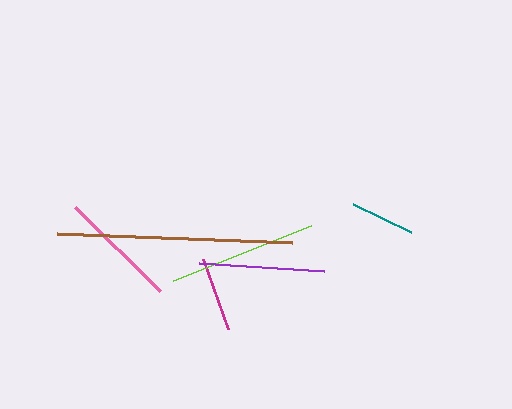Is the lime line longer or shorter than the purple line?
The lime line is longer than the purple line.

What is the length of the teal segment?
The teal segment is approximately 64 pixels long.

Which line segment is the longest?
The brown line is the longest at approximately 235 pixels.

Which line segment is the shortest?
The teal line is the shortest at approximately 64 pixels.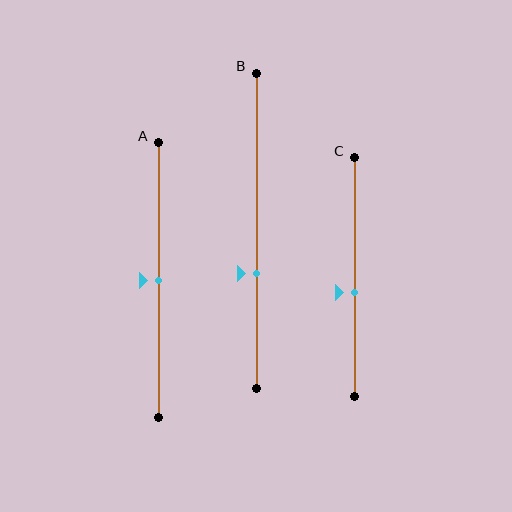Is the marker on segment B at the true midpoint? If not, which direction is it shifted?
No, the marker on segment B is shifted downward by about 14% of the segment length.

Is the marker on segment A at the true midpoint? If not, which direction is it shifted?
Yes, the marker on segment A is at the true midpoint.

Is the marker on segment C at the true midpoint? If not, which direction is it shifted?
No, the marker on segment C is shifted downward by about 6% of the segment length.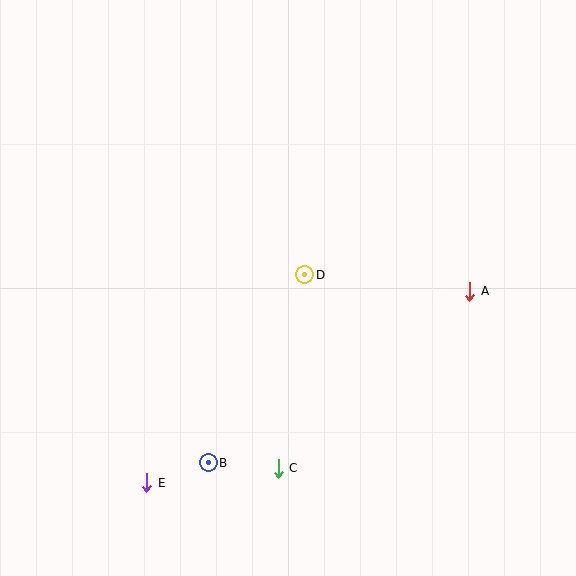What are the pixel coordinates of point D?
Point D is at (305, 275).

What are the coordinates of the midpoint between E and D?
The midpoint between E and D is at (226, 379).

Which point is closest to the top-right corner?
Point A is closest to the top-right corner.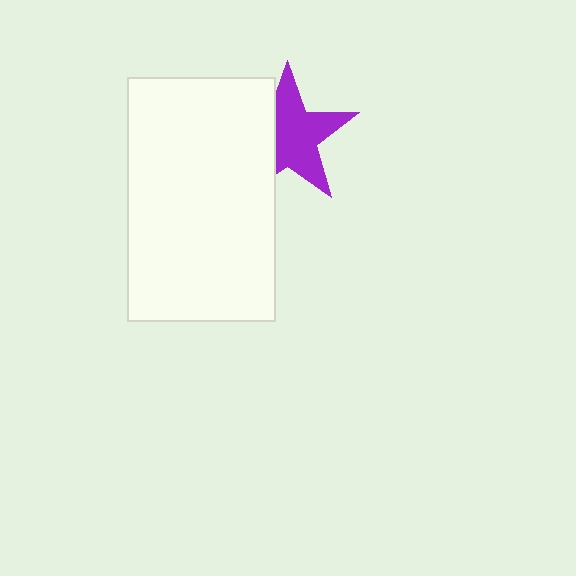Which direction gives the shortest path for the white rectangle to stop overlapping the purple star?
Moving left gives the shortest separation.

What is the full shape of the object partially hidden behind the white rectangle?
The partially hidden object is a purple star.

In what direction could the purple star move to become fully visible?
The purple star could move right. That would shift it out from behind the white rectangle entirely.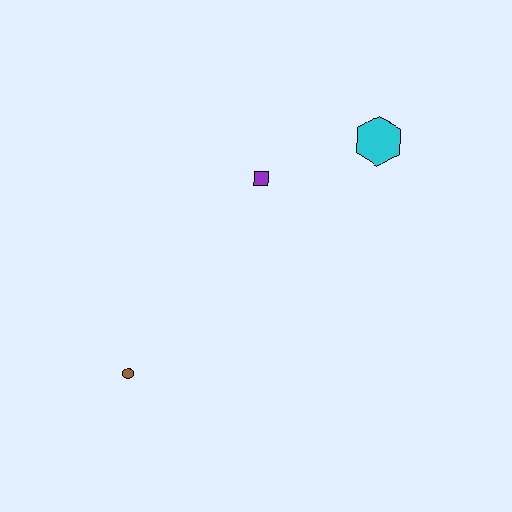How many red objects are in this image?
There are no red objects.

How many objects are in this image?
There are 3 objects.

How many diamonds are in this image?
There are no diamonds.